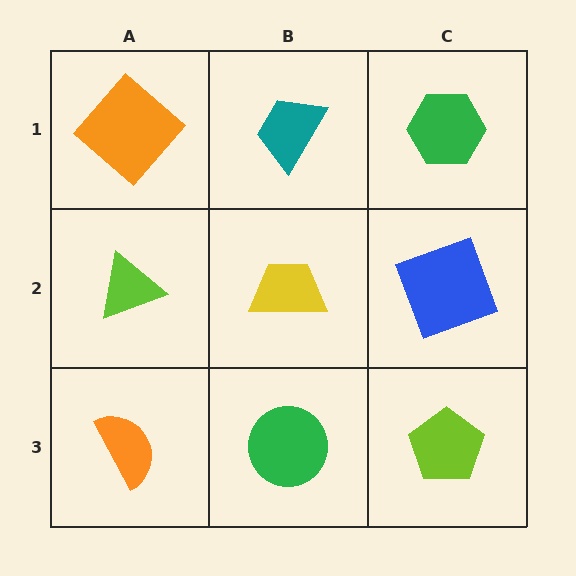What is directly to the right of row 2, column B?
A blue square.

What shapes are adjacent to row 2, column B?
A teal trapezoid (row 1, column B), a green circle (row 3, column B), a lime triangle (row 2, column A), a blue square (row 2, column C).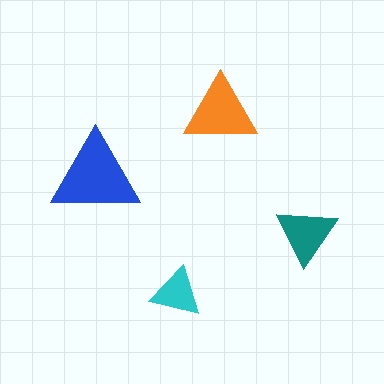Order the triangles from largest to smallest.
the blue one, the orange one, the teal one, the cyan one.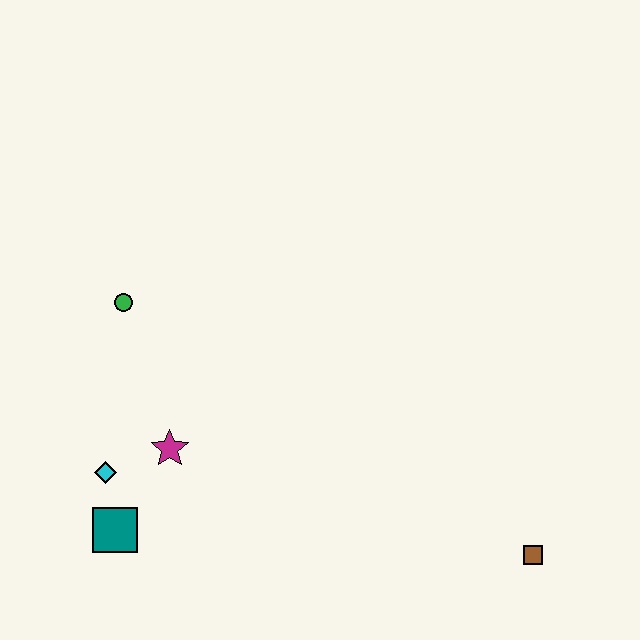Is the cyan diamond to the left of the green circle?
Yes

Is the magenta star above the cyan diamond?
Yes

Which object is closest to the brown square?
The magenta star is closest to the brown square.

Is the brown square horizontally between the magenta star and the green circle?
No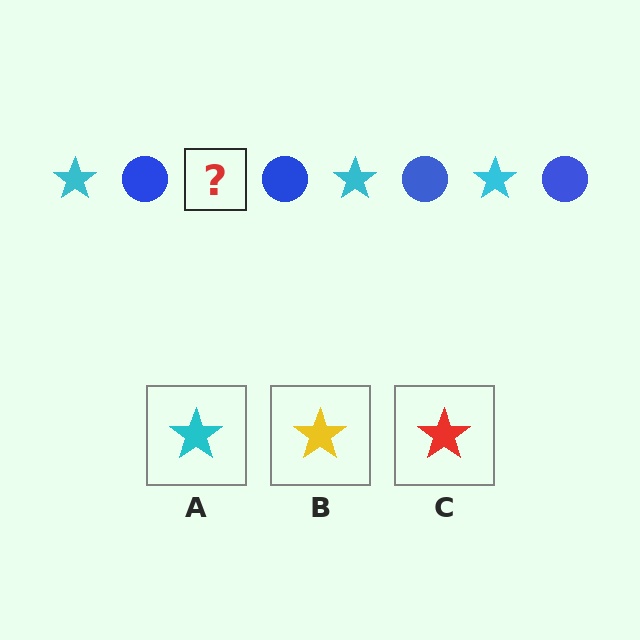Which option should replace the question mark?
Option A.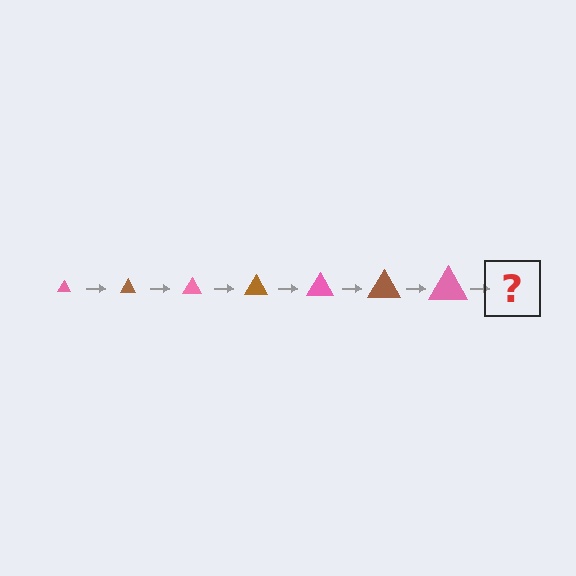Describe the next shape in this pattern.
It should be a brown triangle, larger than the previous one.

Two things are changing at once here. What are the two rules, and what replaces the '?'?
The two rules are that the triangle grows larger each step and the color cycles through pink and brown. The '?' should be a brown triangle, larger than the previous one.